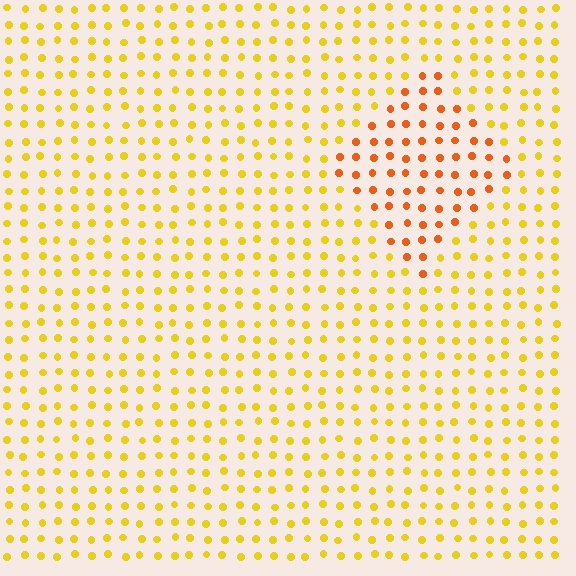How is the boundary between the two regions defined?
The boundary is defined purely by a slight shift in hue (about 34 degrees). Spacing, size, and orientation are identical on both sides.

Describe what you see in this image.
The image is filled with small yellow elements in a uniform arrangement. A diamond-shaped region is visible where the elements are tinted to a slightly different hue, forming a subtle color boundary.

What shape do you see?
I see a diamond.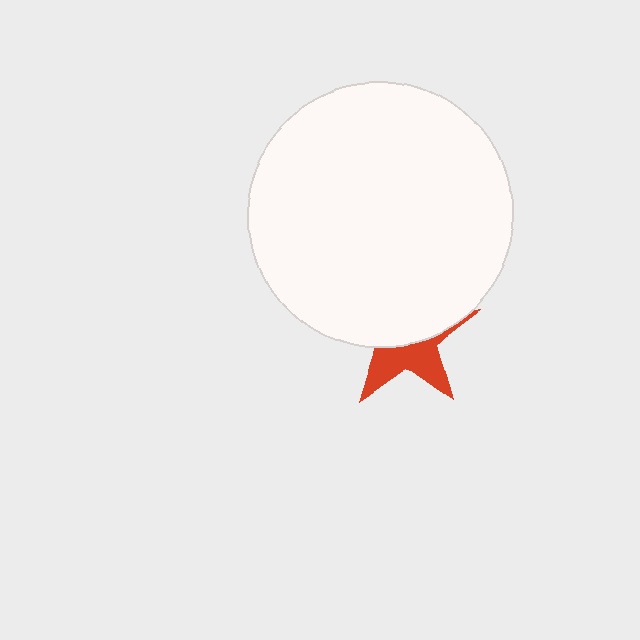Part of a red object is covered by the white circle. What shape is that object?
It is a star.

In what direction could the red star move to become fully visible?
The red star could move down. That would shift it out from behind the white circle entirely.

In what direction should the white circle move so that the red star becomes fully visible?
The white circle should move up. That is the shortest direction to clear the overlap and leave the red star fully visible.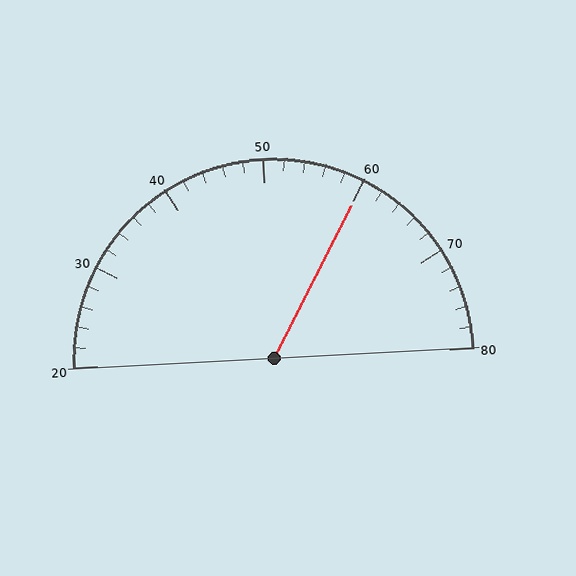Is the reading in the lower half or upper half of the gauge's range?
The reading is in the upper half of the range (20 to 80).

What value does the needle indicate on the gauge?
The needle indicates approximately 60.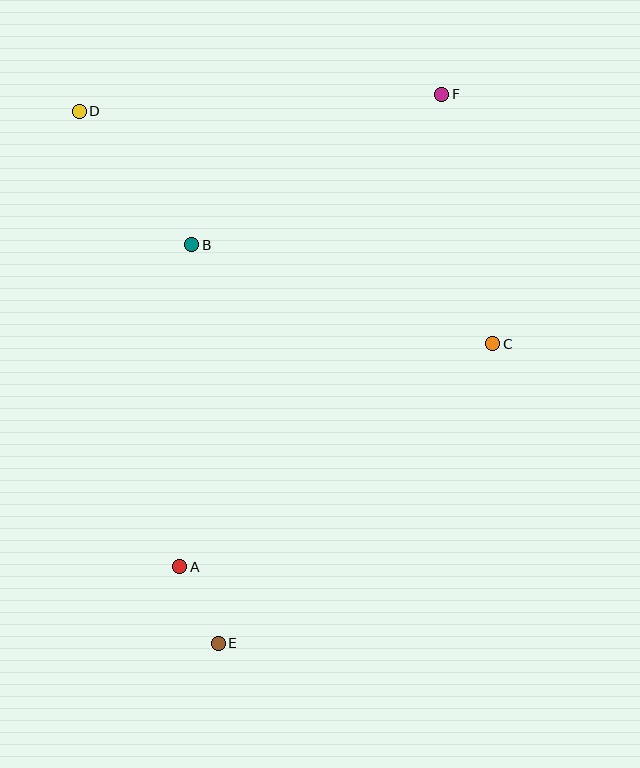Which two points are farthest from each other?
Points E and F are farthest from each other.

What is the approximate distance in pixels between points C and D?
The distance between C and D is approximately 474 pixels.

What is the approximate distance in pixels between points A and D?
The distance between A and D is approximately 466 pixels.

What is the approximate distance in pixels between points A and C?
The distance between A and C is approximately 384 pixels.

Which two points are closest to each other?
Points A and E are closest to each other.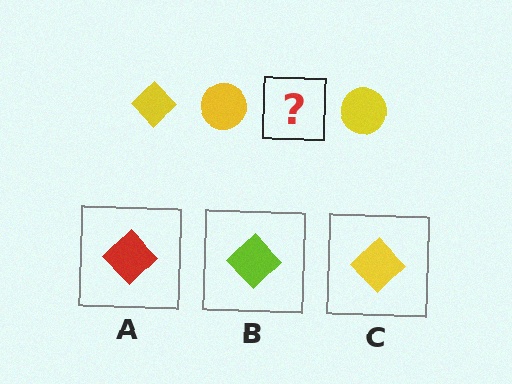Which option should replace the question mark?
Option C.